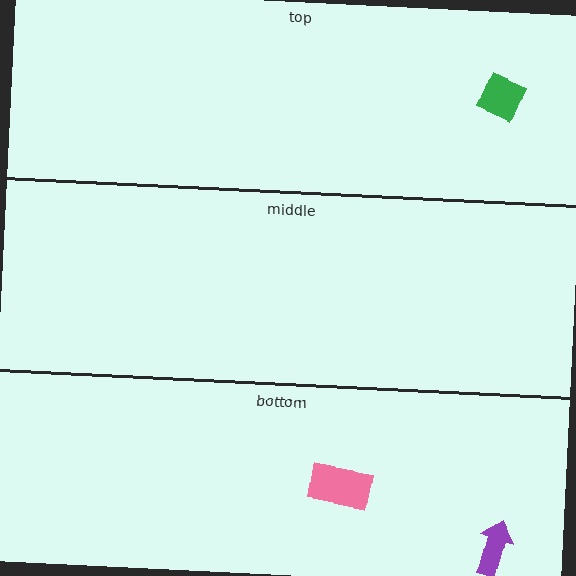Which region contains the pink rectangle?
The bottom region.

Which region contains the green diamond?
The top region.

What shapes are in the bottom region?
The pink rectangle, the purple arrow.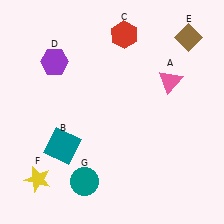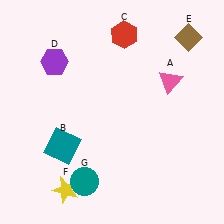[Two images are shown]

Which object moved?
The yellow star (F) moved right.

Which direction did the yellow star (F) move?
The yellow star (F) moved right.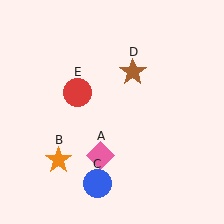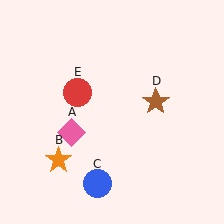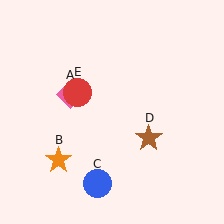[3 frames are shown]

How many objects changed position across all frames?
2 objects changed position: pink diamond (object A), brown star (object D).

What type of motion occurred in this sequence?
The pink diamond (object A), brown star (object D) rotated clockwise around the center of the scene.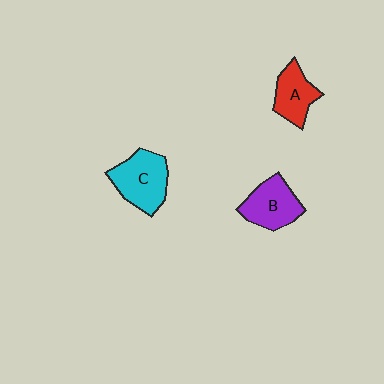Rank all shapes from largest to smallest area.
From largest to smallest: C (cyan), B (purple), A (red).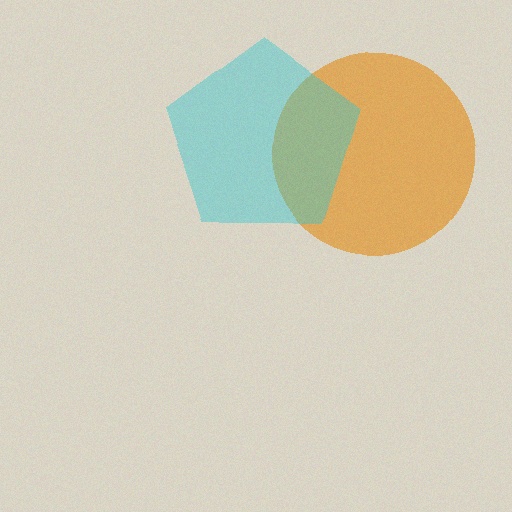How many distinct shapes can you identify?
There are 2 distinct shapes: an orange circle, a cyan pentagon.